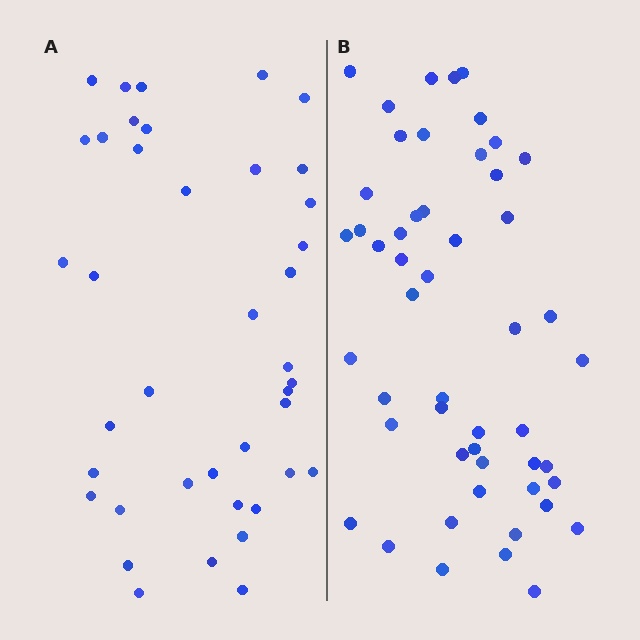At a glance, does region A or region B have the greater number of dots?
Region B (the right region) has more dots.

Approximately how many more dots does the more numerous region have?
Region B has roughly 12 or so more dots than region A.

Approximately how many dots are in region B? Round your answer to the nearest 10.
About 50 dots. (The exact count is 51, which rounds to 50.)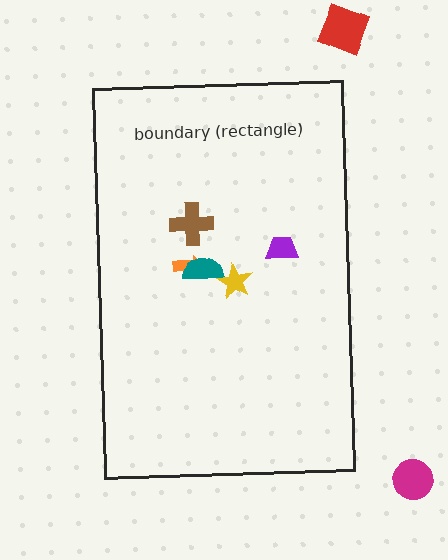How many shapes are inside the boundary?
5 inside, 2 outside.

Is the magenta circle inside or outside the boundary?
Outside.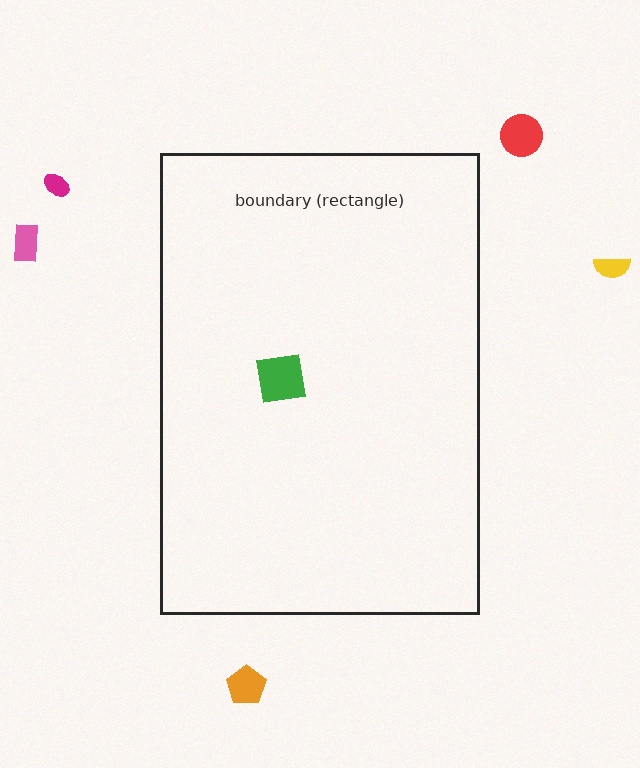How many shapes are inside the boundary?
1 inside, 5 outside.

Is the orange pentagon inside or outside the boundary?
Outside.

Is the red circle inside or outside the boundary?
Outside.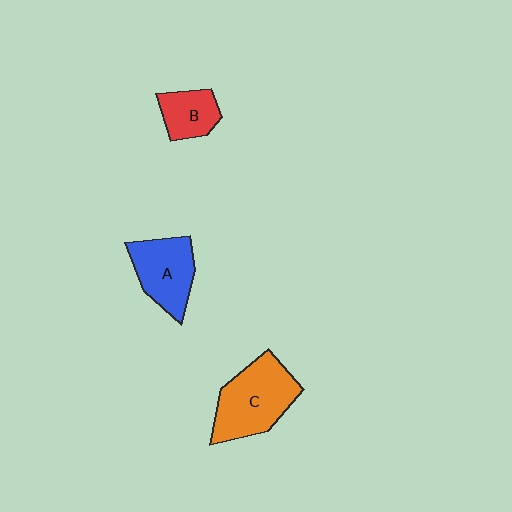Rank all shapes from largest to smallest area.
From largest to smallest: C (orange), A (blue), B (red).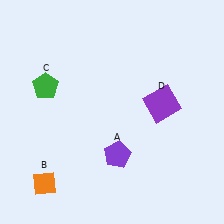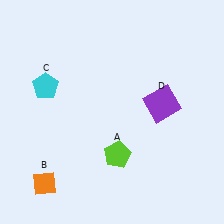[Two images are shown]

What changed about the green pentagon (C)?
In Image 1, C is green. In Image 2, it changed to cyan.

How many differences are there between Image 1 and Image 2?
There are 2 differences between the two images.